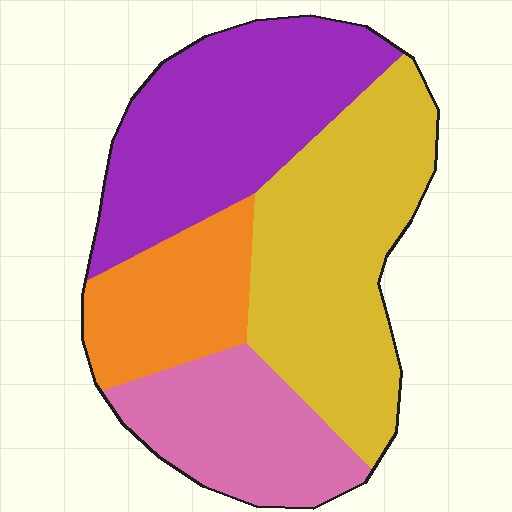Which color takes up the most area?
Yellow, at roughly 35%.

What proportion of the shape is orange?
Orange takes up about one sixth (1/6) of the shape.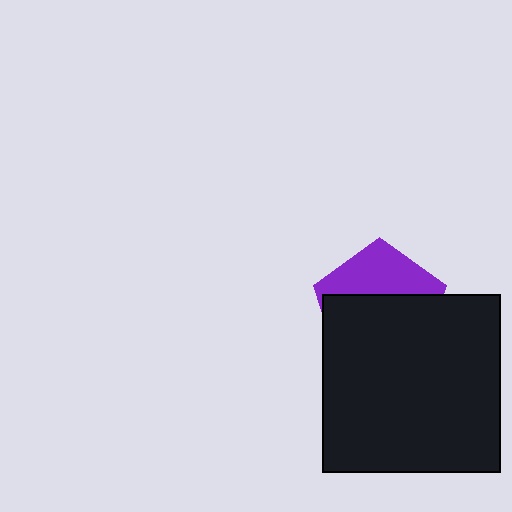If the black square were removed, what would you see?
You would see the complete purple pentagon.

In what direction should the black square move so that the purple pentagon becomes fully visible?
The black square should move down. That is the shortest direction to clear the overlap and leave the purple pentagon fully visible.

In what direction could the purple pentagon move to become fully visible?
The purple pentagon could move up. That would shift it out from behind the black square entirely.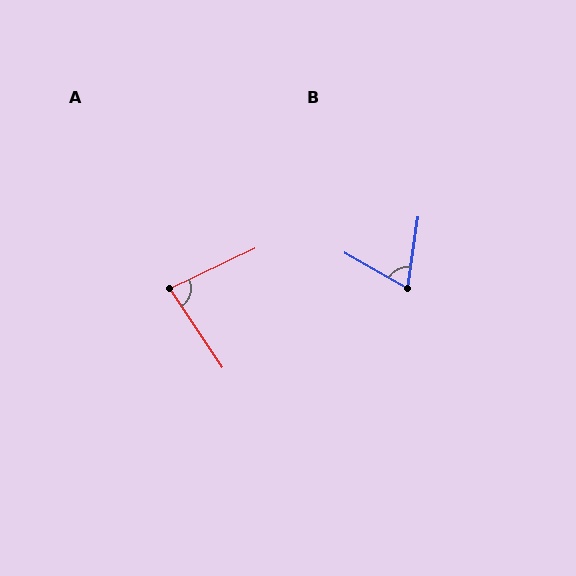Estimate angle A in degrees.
Approximately 82 degrees.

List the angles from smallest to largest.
B (68°), A (82°).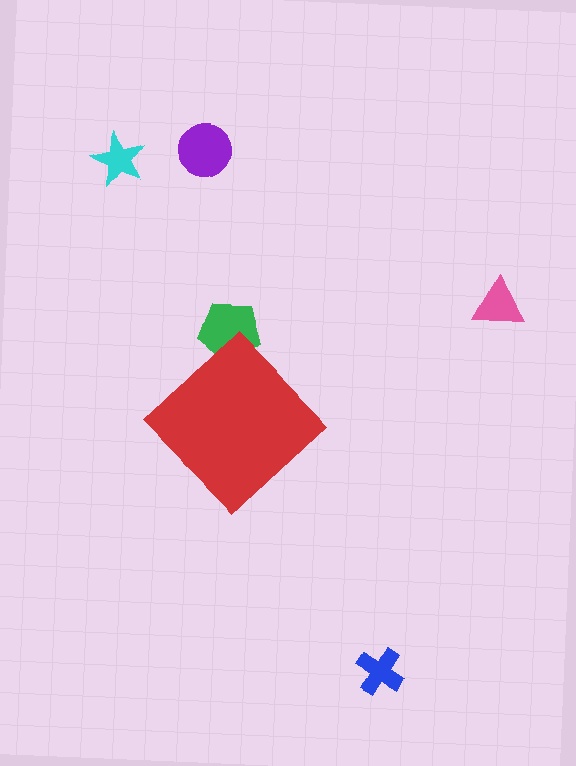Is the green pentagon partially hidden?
Yes, the green pentagon is partially hidden behind the red diamond.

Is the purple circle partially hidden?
No, the purple circle is fully visible.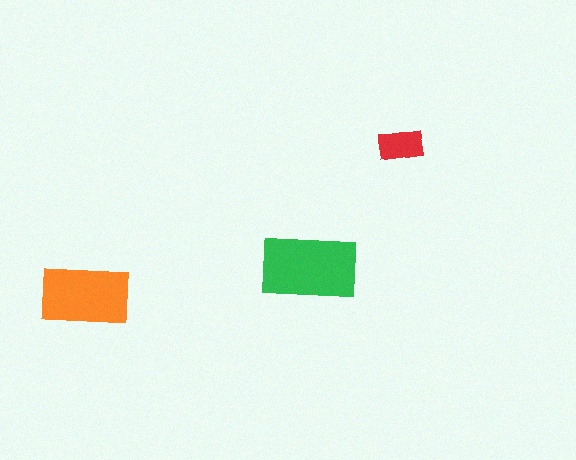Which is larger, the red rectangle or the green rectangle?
The green one.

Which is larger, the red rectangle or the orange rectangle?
The orange one.